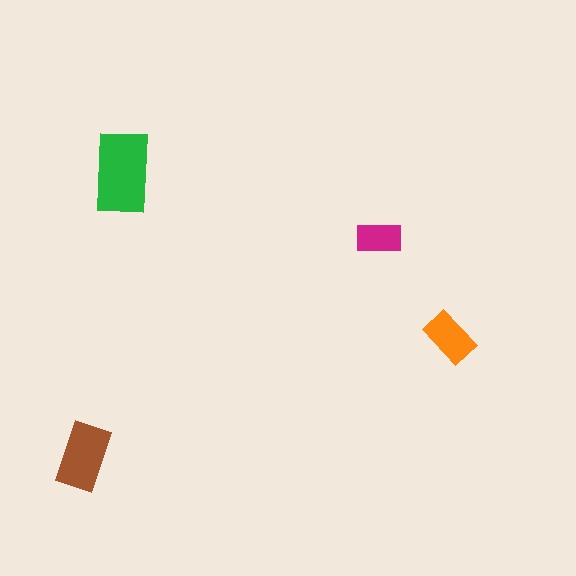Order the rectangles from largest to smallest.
the green one, the brown one, the orange one, the magenta one.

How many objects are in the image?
There are 4 objects in the image.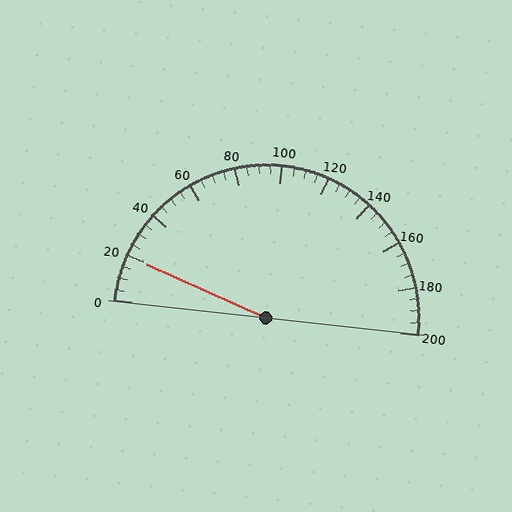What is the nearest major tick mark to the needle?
The nearest major tick mark is 20.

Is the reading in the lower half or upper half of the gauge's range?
The reading is in the lower half of the range (0 to 200).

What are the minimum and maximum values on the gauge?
The gauge ranges from 0 to 200.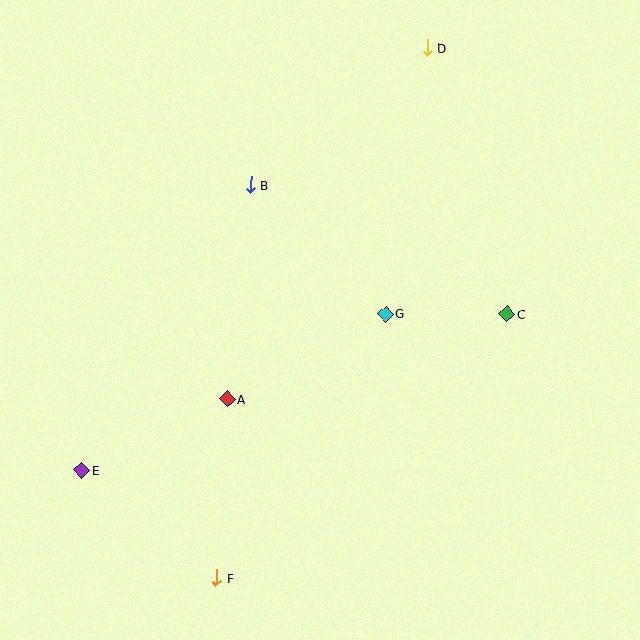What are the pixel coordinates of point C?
Point C is at (507, 314).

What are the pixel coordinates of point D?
Point D is at (427, 48).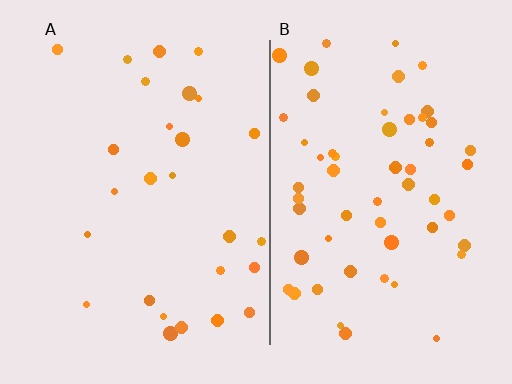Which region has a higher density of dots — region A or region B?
B (the right).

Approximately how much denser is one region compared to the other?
Approximately 2.1× — region B over region A.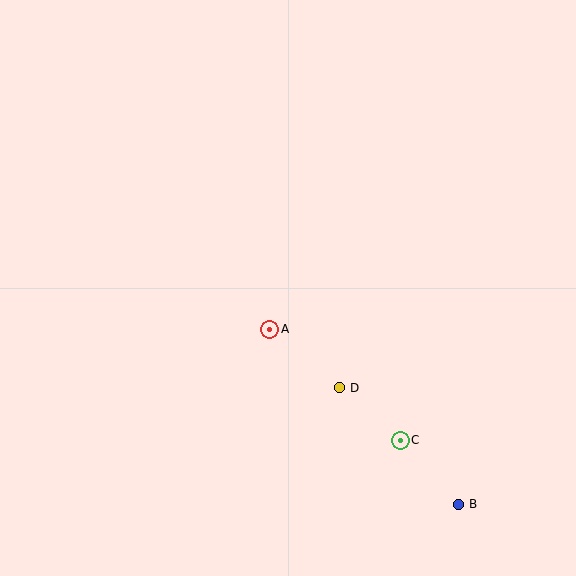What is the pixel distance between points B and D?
The distance between B and D is 166 pixels.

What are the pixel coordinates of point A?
Point A is at (270, 329).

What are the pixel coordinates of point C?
Point C is at (400, 440).